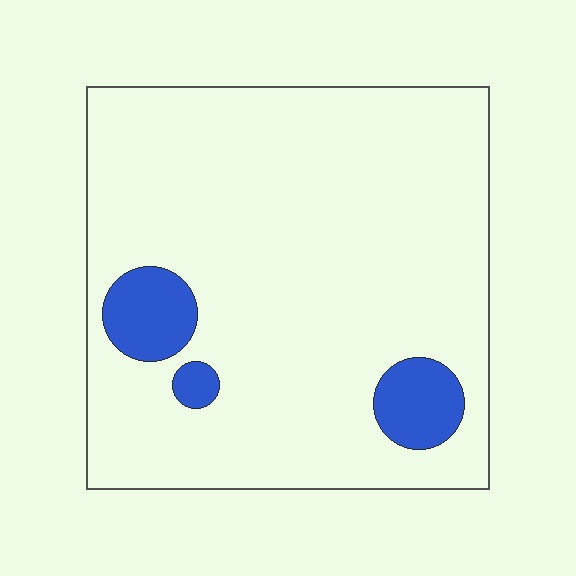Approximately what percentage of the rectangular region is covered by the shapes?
Approximately 10%.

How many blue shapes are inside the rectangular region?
3.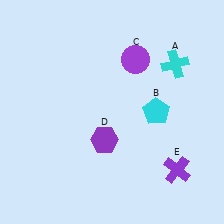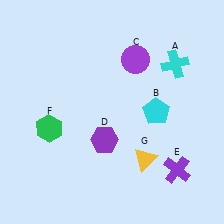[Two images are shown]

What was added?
A green hexagon (F), a yellow triangle (G) were added in Image 2.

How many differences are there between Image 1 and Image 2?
There are 2 differences between the two images.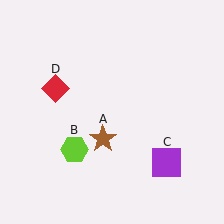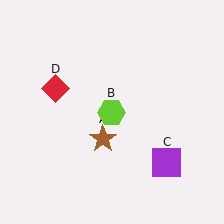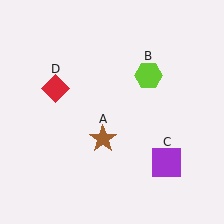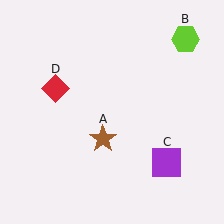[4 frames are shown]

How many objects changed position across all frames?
1 object changed position: lime hexagon (object B).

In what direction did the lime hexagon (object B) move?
The lime hexagon (object B) moved up and to the right.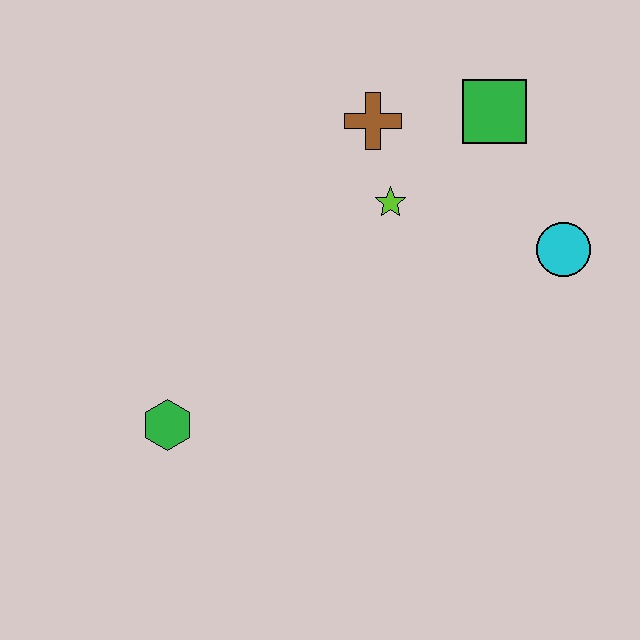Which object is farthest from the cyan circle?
The green hexagon is farthest from the cyan circle.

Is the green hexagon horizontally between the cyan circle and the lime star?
No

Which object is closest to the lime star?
The brown cross is closest to the lime star.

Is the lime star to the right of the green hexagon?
Yes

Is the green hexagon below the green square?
Yes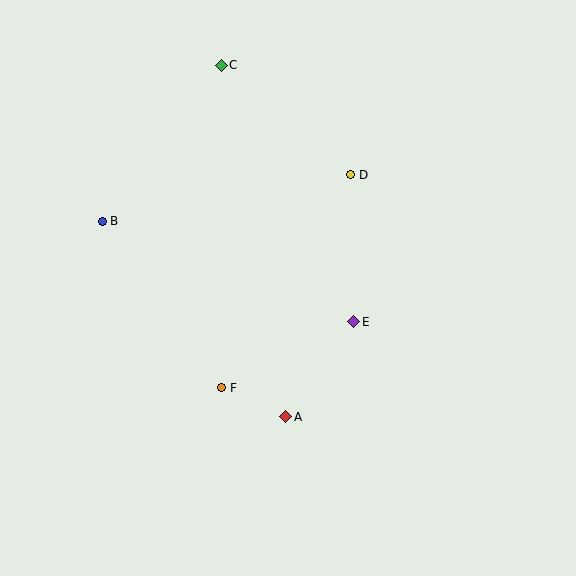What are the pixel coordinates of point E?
Point E is at (354, 322).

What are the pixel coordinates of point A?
Point A is at (286, 417).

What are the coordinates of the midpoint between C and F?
The midpoint between C and F is at (222, 226).